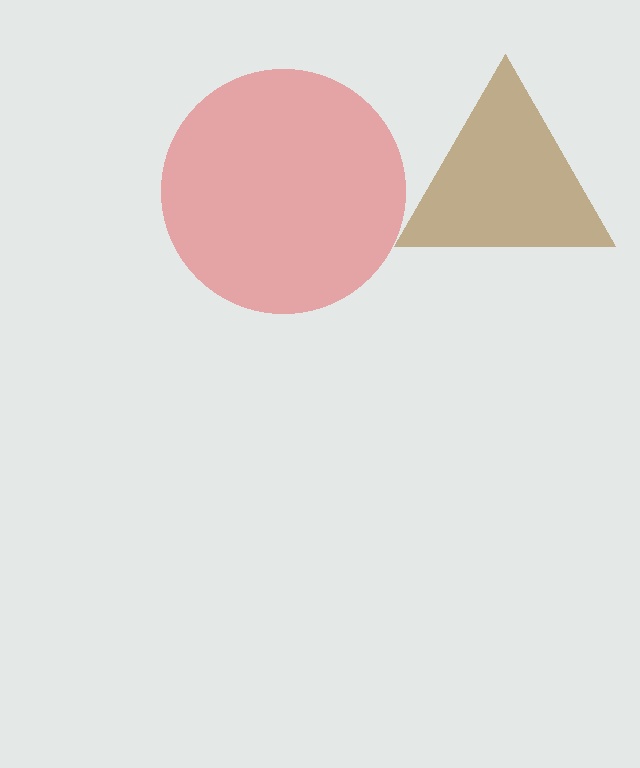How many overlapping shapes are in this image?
There are 2 overlapping shapes in the image.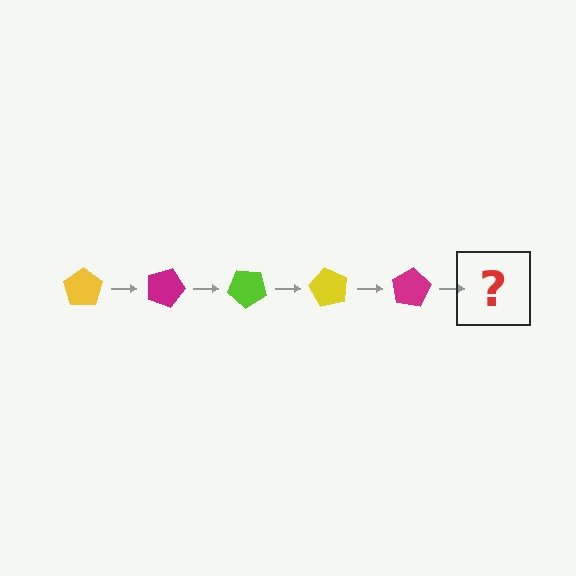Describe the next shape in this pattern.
It should be a lime pentagon, rotated 100 degrees from the start.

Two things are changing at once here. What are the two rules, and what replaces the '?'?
The two rules are that it rotates 20 degrees each step and the color cycles through yellow, magenta, and lime. The '?' should be a lime pentagon, rotated 100 degrees from the start.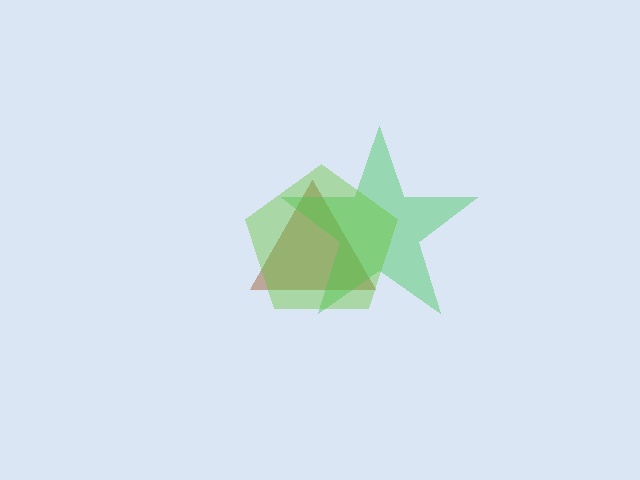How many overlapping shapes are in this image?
There are 3 overlapping shapes in the image.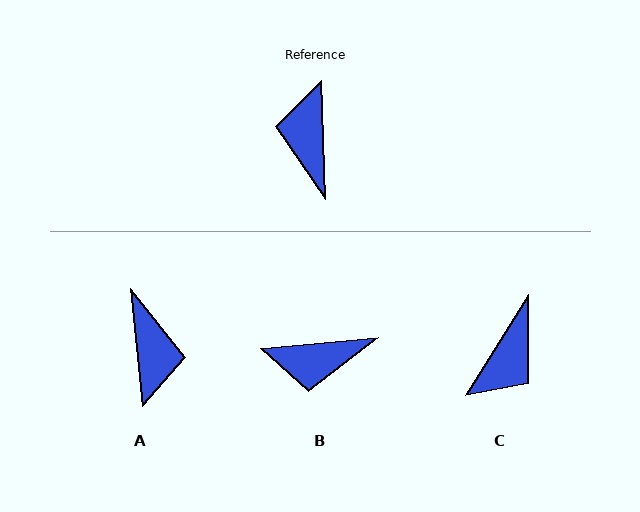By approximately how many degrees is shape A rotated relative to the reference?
Approximately 176 degrees clockwise.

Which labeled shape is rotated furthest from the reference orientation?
A, about 176 degrees away.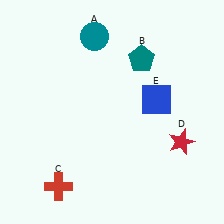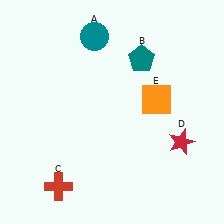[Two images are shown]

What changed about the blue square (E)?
In Image 1, E is blue. In Image 2, it changed to orange.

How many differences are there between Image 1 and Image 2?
There is 1 difference between the two images.